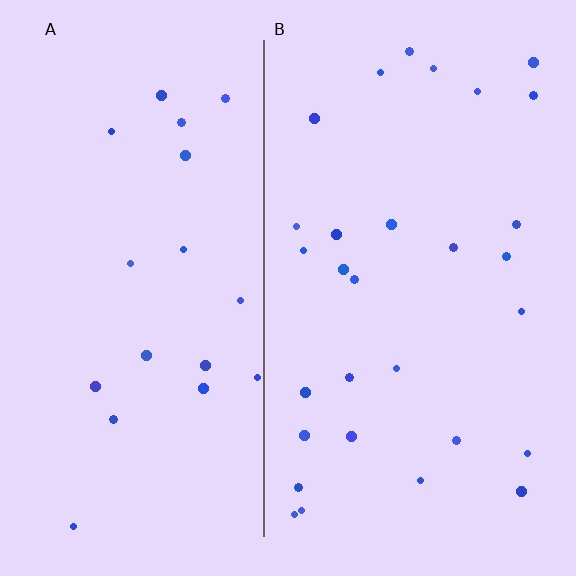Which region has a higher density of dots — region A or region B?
B (the right).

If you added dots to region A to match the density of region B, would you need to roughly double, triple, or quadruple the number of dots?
Approximately double.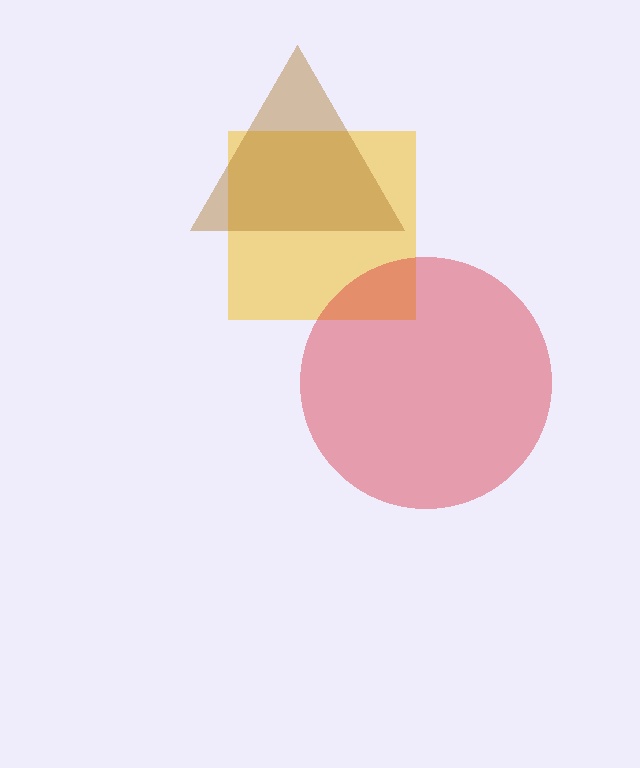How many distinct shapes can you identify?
There are 3 distinct shapes: a yellow square, a brown triangle, a red circle.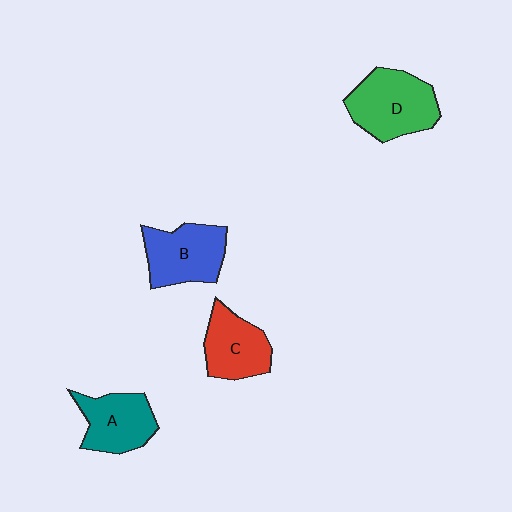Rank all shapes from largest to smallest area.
From largest to smallest: D (green), B (blue), A (teal), C (red).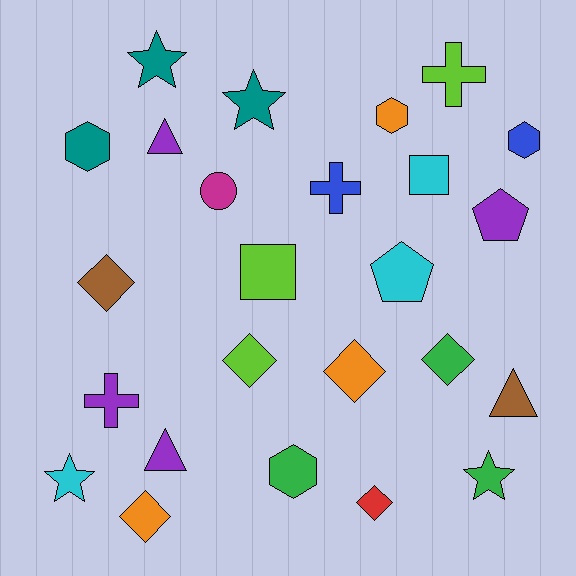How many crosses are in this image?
There are 3 crosses.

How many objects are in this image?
There are 25 objects.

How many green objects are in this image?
There are 3 green objects.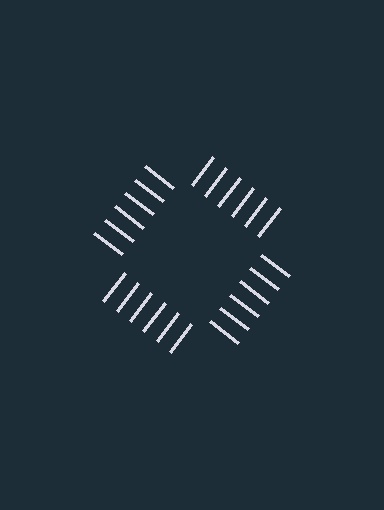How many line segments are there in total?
24 — 6 along each of the 4 edges.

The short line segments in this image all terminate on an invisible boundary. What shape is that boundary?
An illusory square — the line segments terminate on its edges but no continuous stroke is drawn.